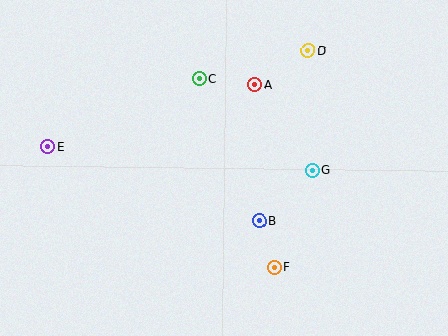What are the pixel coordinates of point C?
Point C is at (199, 78).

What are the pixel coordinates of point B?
Point B is at (260, 221).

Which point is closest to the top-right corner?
Point D is closest to the top-right corner.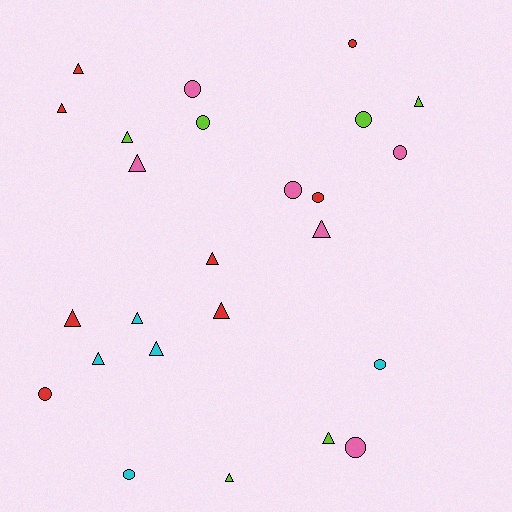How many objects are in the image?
There are 25 objects.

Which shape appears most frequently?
Triangle, with 14 objects.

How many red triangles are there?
There are 5 red triangles.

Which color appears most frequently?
Red, with 8 objects.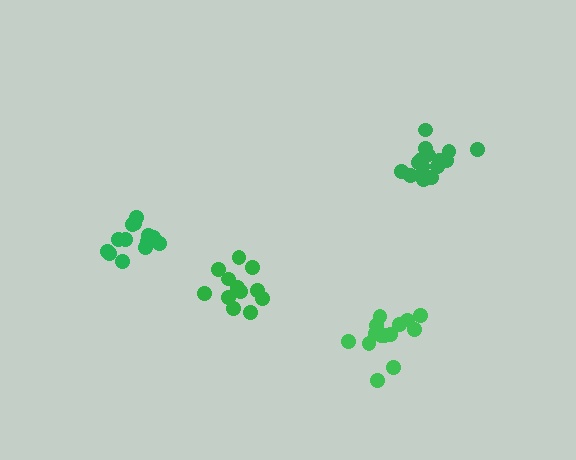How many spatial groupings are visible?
There are 4 spatial groupings.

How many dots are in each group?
Group 1: 14 dots, Group 2: 13 dots, Group 3: 17 dots, Group 4: 13 dots (57 total).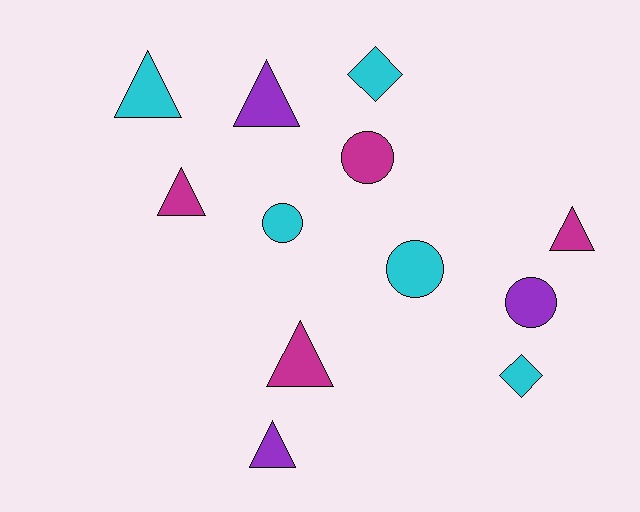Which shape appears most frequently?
Triangle, with 6 objects.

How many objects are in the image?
There are 12 objects.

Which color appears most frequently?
Cyan, with 5 objects.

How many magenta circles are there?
There is 1 magenta circle.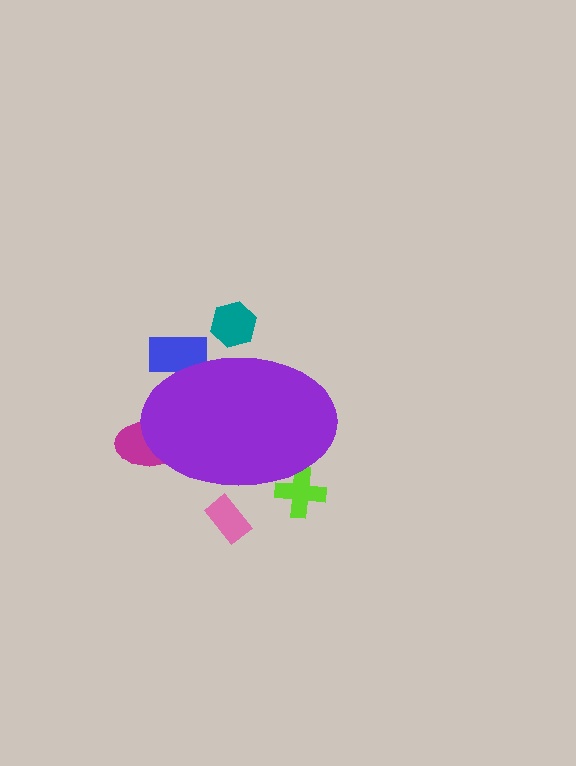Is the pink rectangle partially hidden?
Yes, the pink rectangle is partially hidden behind the purple ellipse.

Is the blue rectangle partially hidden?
Yes, the blue rectangle is partially hidden behind the purple ellipse.